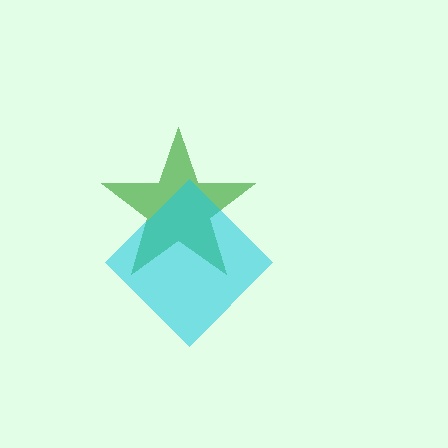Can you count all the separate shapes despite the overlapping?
Yes, there are 2 separate shapes.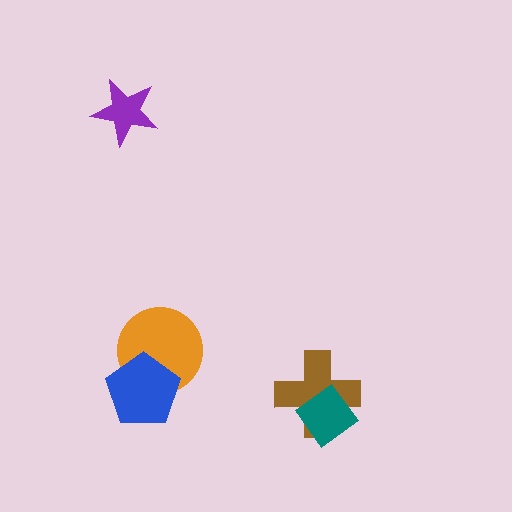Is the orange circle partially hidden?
Yes, it is partially covered by another shape.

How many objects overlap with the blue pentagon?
1 object overlaps with the blue pentagon.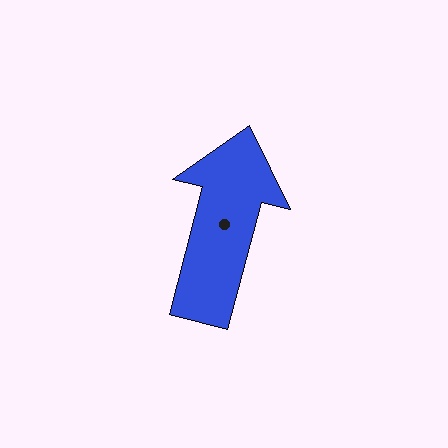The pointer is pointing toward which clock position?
Roughly 12 o'clock.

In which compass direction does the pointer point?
North.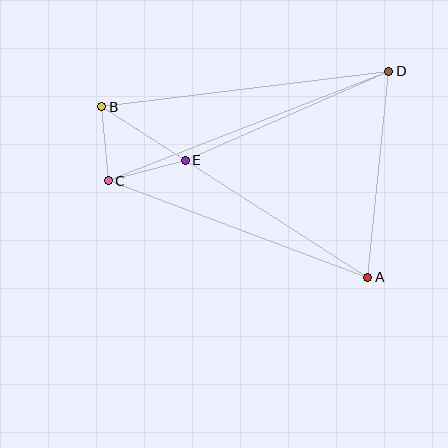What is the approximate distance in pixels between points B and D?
The distance between B and D is approximately 289 pixels.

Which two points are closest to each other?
Points B and C are closest to each other.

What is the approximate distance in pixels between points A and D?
The distance between A and D is approximately 207 pixels.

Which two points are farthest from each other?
Points A and B are farthest from each other.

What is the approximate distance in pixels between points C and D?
The distance between C and D is approximately 301 pixels.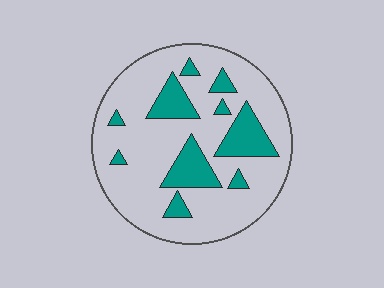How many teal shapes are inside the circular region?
10.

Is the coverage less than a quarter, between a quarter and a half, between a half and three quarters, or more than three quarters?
Less than a quarter.